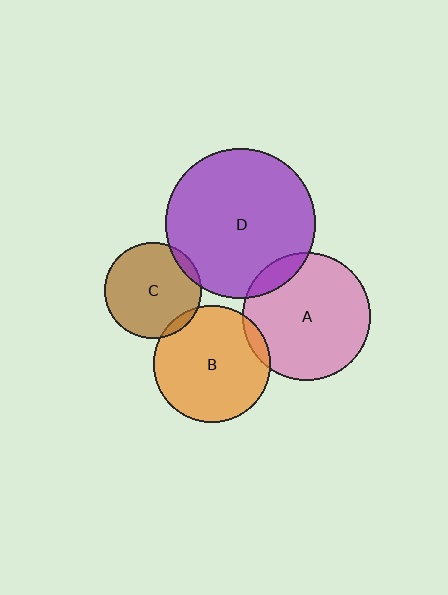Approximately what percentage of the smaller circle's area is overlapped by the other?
Approximately 10%.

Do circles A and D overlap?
Yes.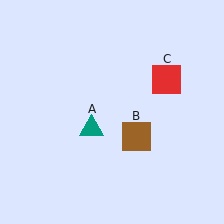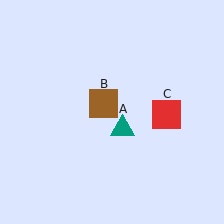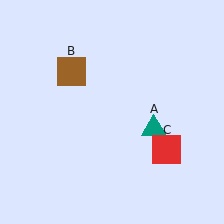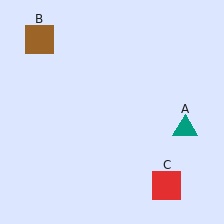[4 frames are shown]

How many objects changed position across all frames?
3 objects changed position: teal triangle (object A), brown square (object B), red square (object C).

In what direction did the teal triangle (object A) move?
The teal triangle (object A) moved right.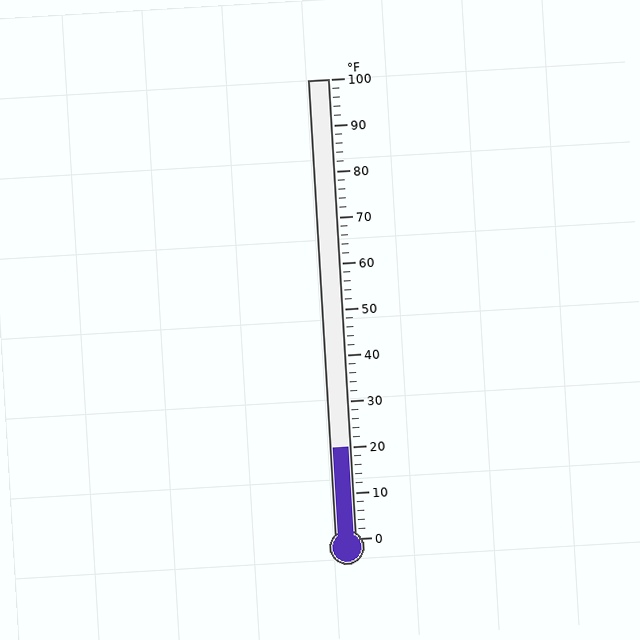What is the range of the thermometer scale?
The thermometer scale ranges from 0°F to 100°F.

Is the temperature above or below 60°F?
The temperature is below 60°F.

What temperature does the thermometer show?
The thermometer shows approximately 20°F.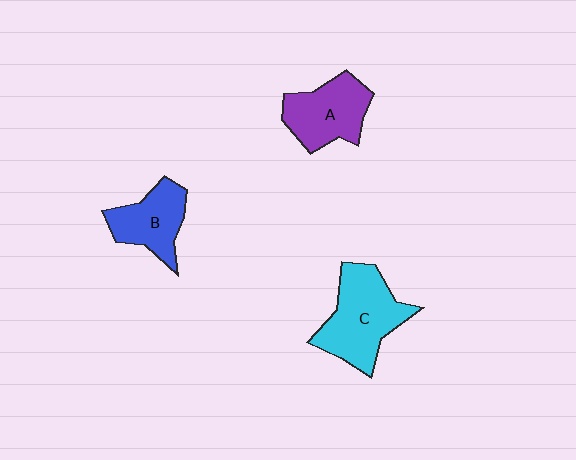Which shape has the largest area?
Shape C (cyan).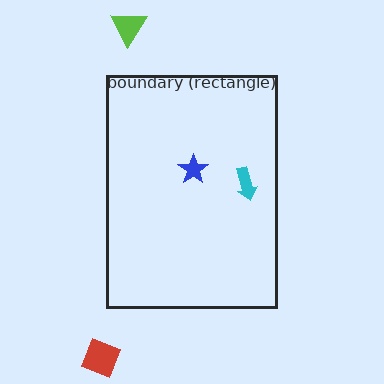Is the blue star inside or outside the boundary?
Inside.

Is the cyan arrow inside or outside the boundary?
Inside.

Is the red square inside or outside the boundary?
Outside.